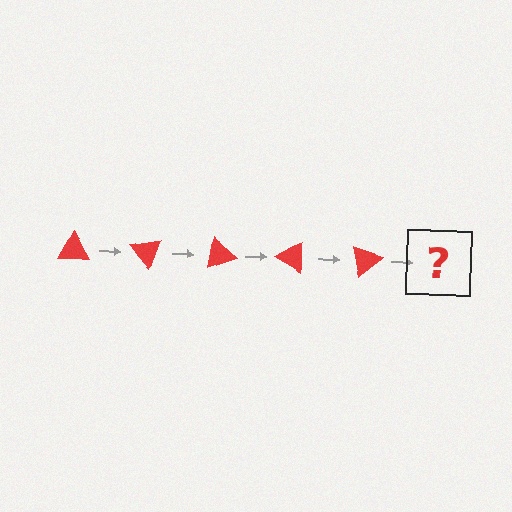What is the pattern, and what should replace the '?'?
The pattern is that the triangle rotates 50 degrees each step. The '?' should be a red triangle rotated 250 degrees.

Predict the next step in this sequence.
The next step is a red triangle rotated 250 degrees.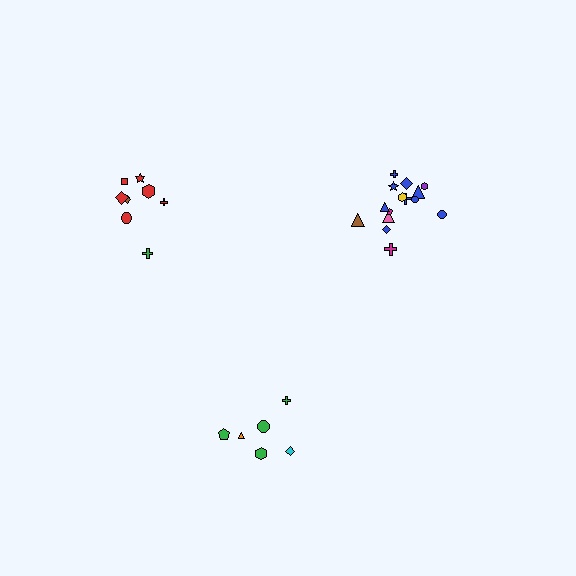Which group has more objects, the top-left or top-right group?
The top-right group.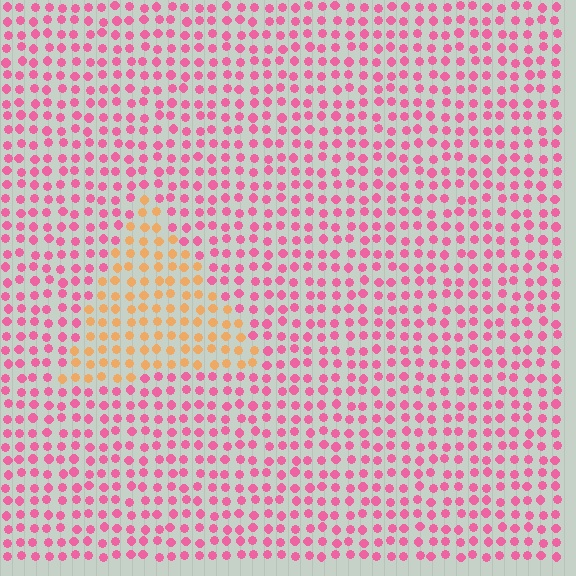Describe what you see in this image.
The image is filled with small pink elements in a uniform arrangement. A triangle-shaped region is visible where the elements are tinted to a slightly different hue, forming a subtle color boundary.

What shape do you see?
I see a triangle.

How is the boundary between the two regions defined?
The boundary is defined purely by a slight shift in hue (about 57 degrees). Spacing, size, and orientation are identical on both sides.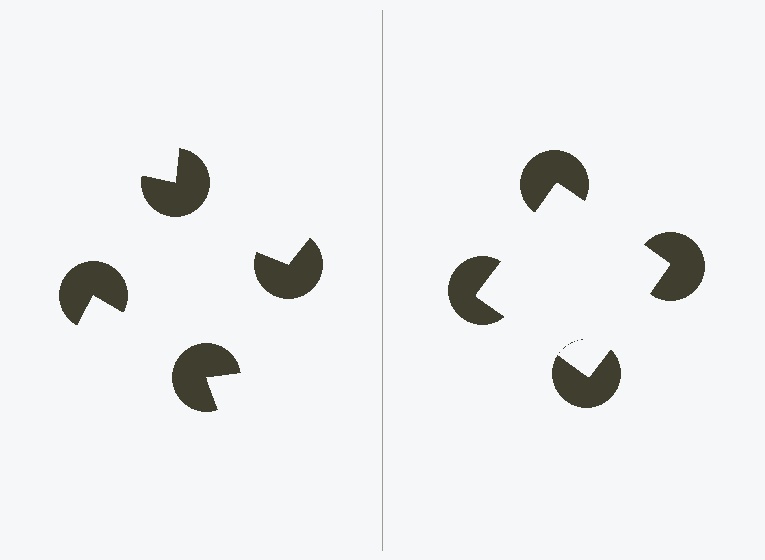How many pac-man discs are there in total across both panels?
8 — 4 on each side.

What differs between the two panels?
The pac-man discs are positioned identically on both sides; only the wedge orientations differ. On the right they align to a square; on the left they are misaligned.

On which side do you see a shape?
An illusory square appears on the right side. On the left side the wedge cuts are rotated, so no coherent shape forms.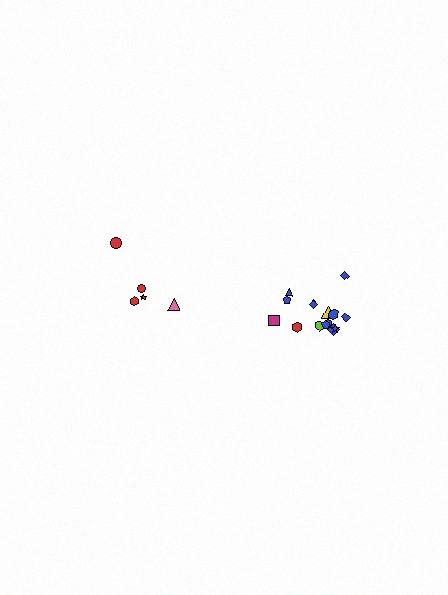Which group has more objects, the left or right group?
The right group.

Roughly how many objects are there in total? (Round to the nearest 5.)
Roughly 20 objects in total.